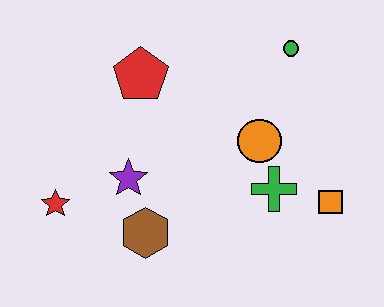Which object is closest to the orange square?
The green cross is closest to the orange square.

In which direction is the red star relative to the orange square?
The red star is to the left of the orange square.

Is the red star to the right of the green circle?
No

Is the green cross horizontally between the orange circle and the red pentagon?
No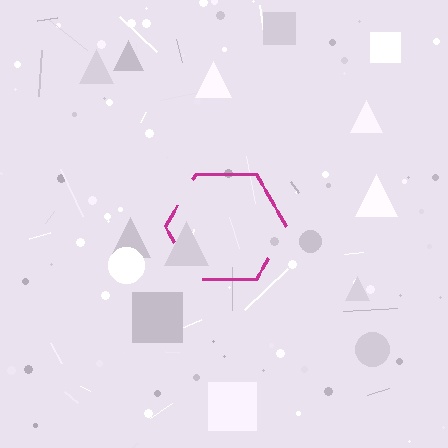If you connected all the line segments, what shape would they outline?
They would outline a hexagon.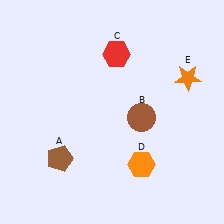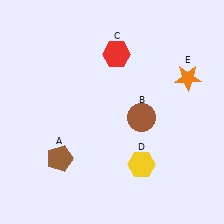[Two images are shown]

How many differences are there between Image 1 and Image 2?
There is 1 difference between the two images.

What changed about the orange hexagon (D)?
In Image 1, D is orange. In Image 2, it changed to yellow.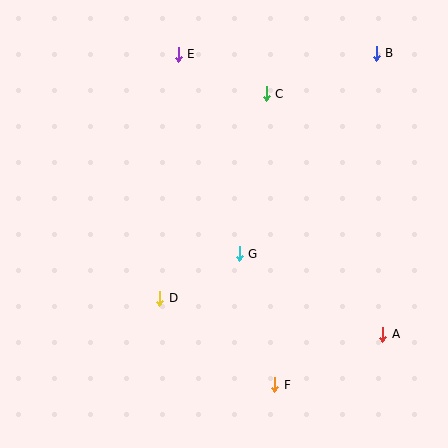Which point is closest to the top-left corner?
Point E is closest to the top-left corner.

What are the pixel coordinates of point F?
Point F is at (275, 385).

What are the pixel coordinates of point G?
Point G is at (239, 254).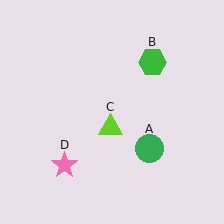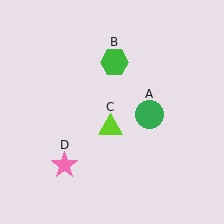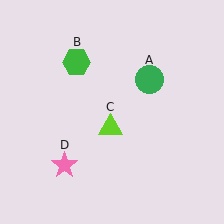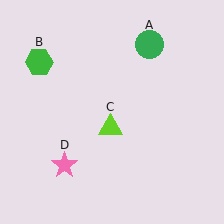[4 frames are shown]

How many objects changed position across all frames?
2 objects changed position: green circle (object A), green hexagon (object B).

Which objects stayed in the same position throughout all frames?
Lime triangle (object C) and pink star (object D) remained stationary.